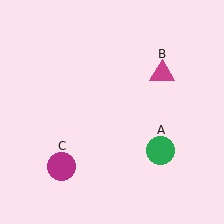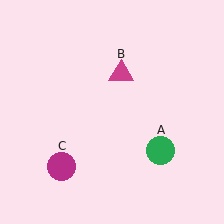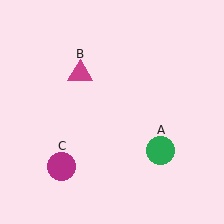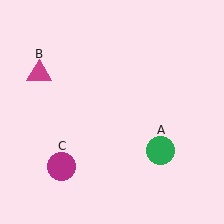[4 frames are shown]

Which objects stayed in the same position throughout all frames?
Green circle (object A) and magenta circle (object C) remained stationary.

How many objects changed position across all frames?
1 object changed position: magenta triangle (object B).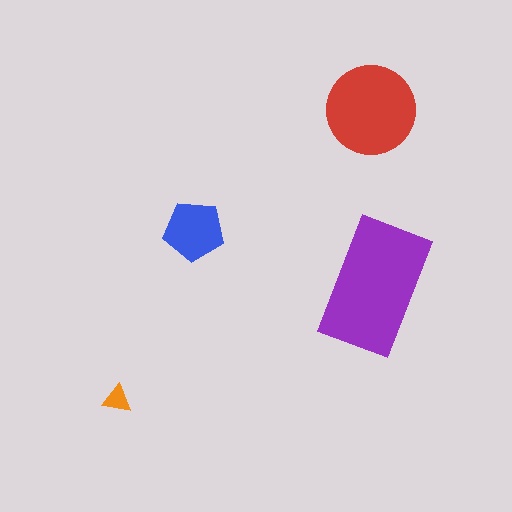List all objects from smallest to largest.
The orange triangle, the blue pentagon, the red circle, the purple rectangle.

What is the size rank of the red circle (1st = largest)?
2nd.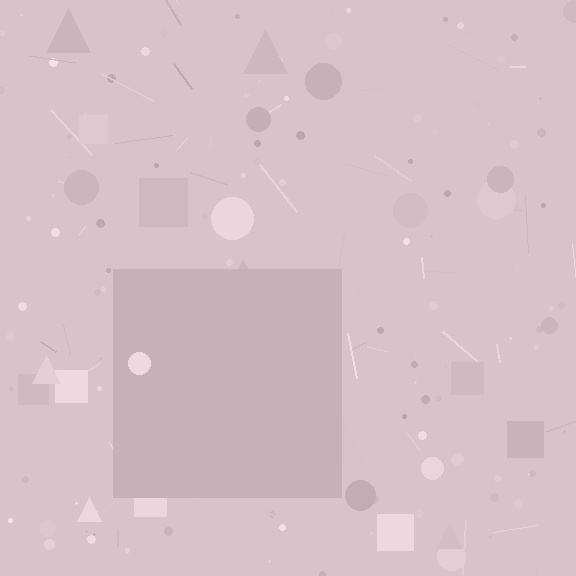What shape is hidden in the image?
A square is hidden in the image.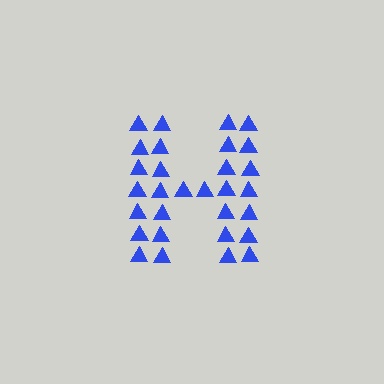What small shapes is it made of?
It is made of small triangles.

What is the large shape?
The large shape is the letter H.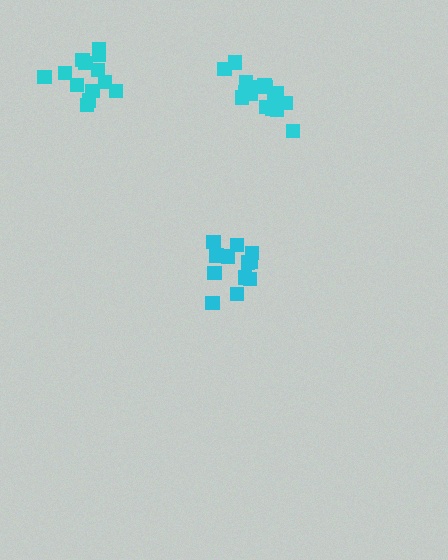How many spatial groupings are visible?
There are 3 spatial groupings.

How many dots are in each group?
Group 1: 16 dots, Group 2: 13 dots, Group 3: 12 dots (41 total).